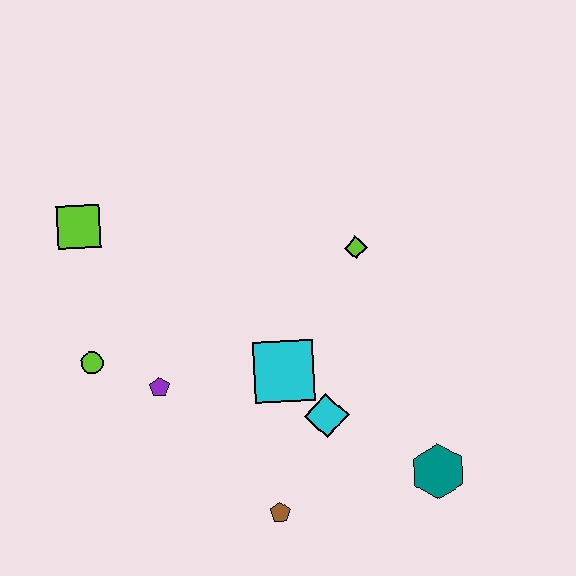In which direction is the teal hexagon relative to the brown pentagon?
The teal hexagon is to the right of the brown pentagon.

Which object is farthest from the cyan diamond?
The lime square is farthest from the cyan diamond.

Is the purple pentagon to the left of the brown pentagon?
Yes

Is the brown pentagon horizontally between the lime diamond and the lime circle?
Yes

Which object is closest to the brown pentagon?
The cyan diamond is closest to the brown pentagon.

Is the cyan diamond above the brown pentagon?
Yes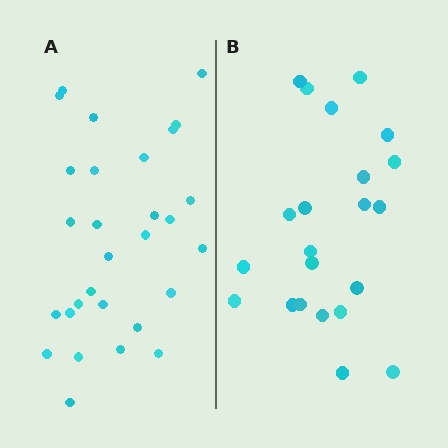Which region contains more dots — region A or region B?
Region A (the left region) has more dots.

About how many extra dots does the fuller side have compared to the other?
Region A has roughly 8 or so more dots than region B.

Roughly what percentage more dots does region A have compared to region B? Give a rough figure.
About 30% more.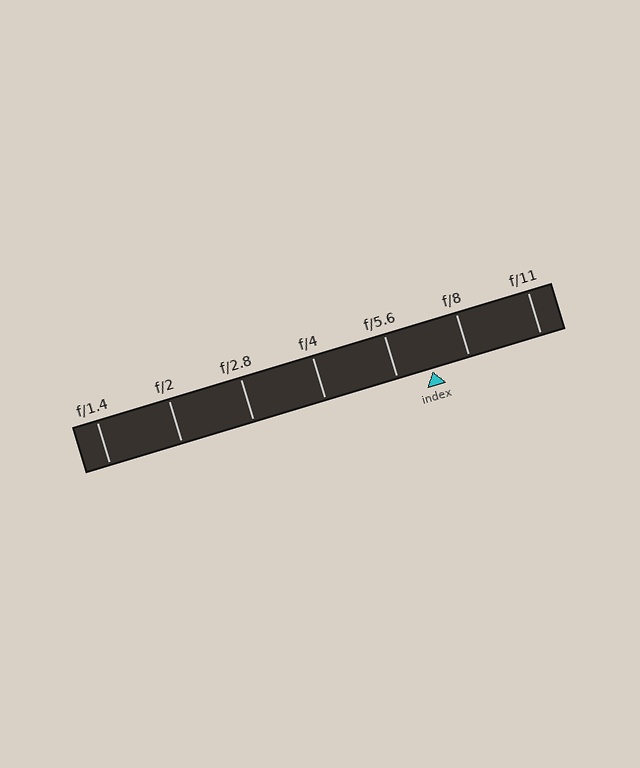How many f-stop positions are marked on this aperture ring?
There are 7 f-stop positions marked.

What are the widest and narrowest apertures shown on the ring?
The widest aperture shown is f/1.4 and the narrowest is f/11.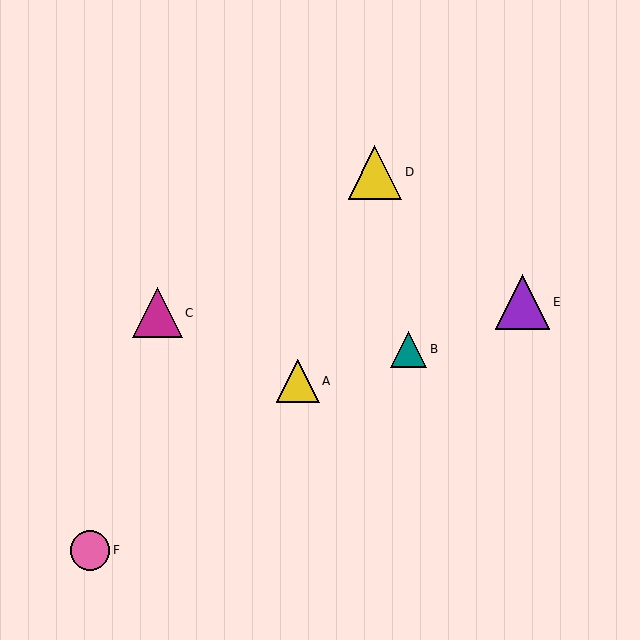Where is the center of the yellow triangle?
The center of the yellow triangle is at (298, 381).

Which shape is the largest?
The purple triangle (labeled E) is the largest.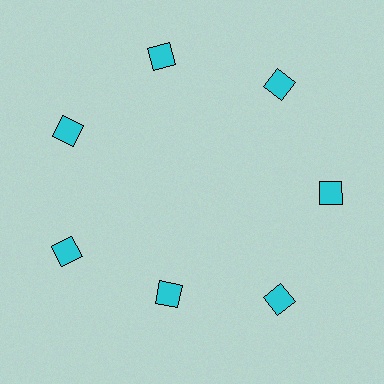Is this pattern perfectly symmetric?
No. The 7 cyan squares are arranged in a ring, but one element near the 6 o'clock position is pulled inward toward the center, breaking the 7-fold rotational symmetry.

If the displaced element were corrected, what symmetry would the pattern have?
It would have 7-fold rotational symmetry — the pattern would map onto itself every 51 degrees.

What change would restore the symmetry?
The symmetry would be restored by moving it outward, back onto the ring so that all 7 squares sit at equal angles and equal distance from the center.